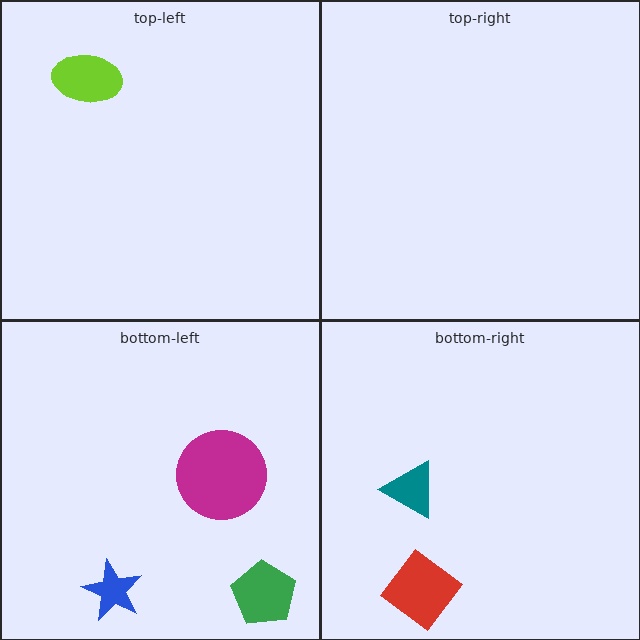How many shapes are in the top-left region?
1.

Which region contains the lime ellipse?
The top-left region.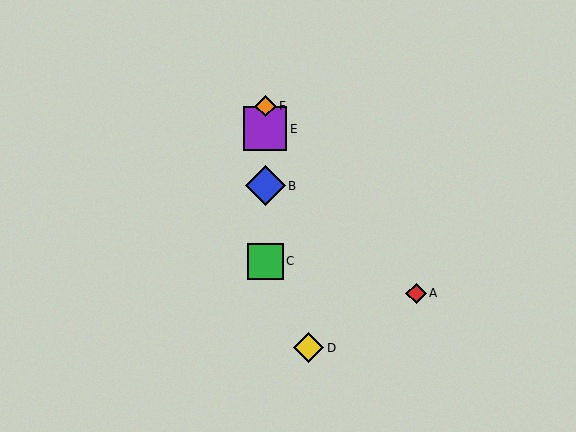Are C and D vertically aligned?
No, C is at x≈265 and D is at x≈308.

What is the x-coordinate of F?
Object F is at x≈265.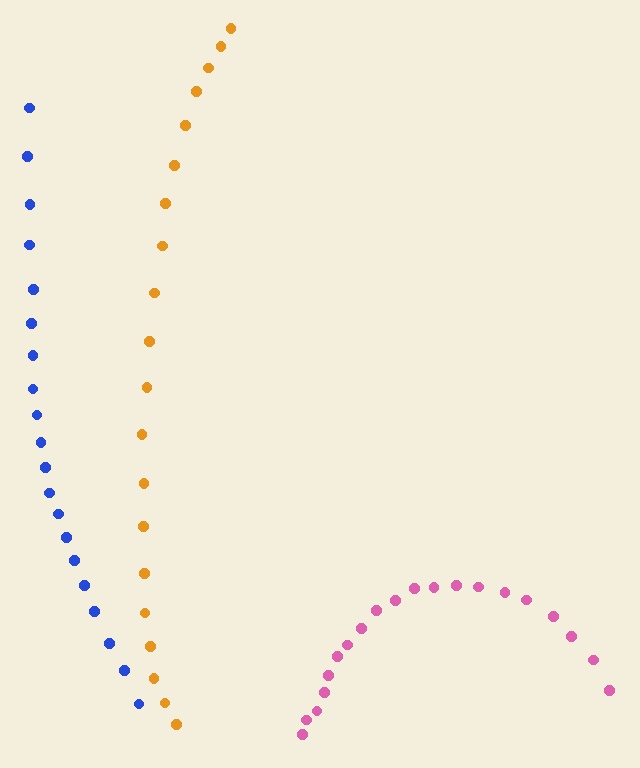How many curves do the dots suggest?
There are 3 distinct paths.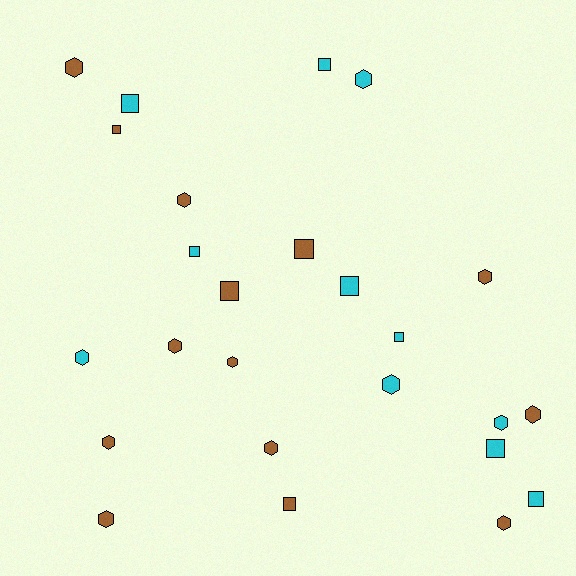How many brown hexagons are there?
There are 10 brown hexagons.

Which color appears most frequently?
Brown, with 14 objects.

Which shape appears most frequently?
Hexagon, with 14 objects.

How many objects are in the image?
There are 25 objects.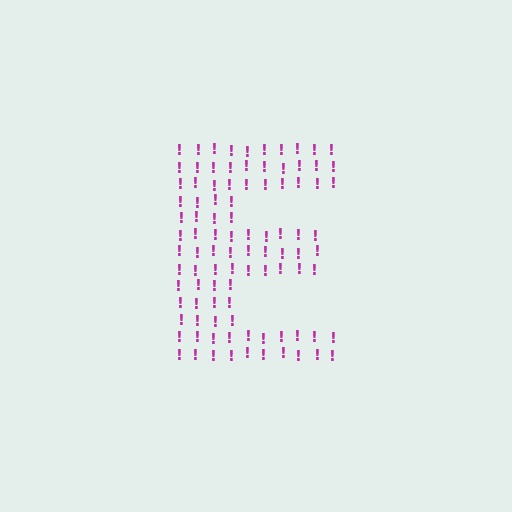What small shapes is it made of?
It is made of small exclamation marks.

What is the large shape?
The large shape is the letter E.